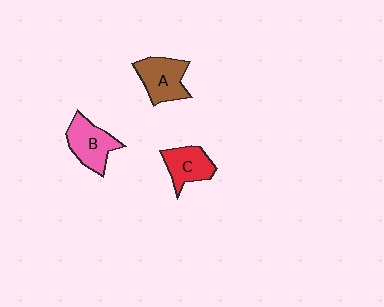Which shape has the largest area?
Shape A (brown).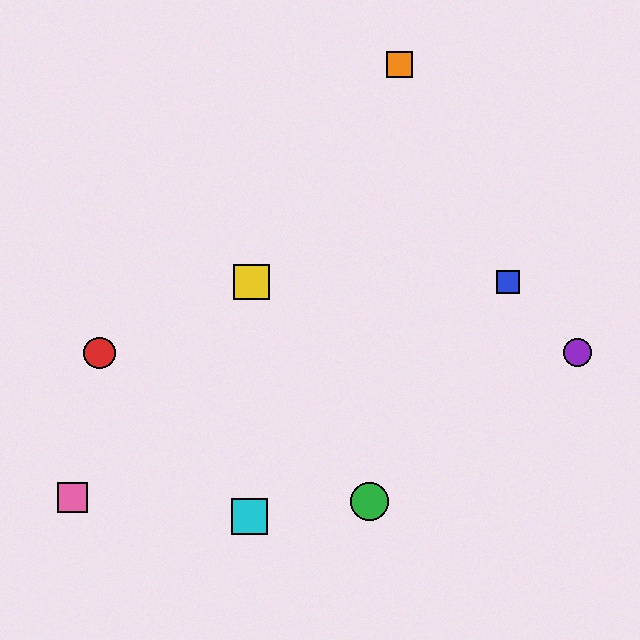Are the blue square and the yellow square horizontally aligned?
Yes, both are at y≈282.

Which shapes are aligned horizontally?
The blue square, the yellow square are aligned horizontally.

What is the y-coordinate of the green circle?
The green circle is at y≈502.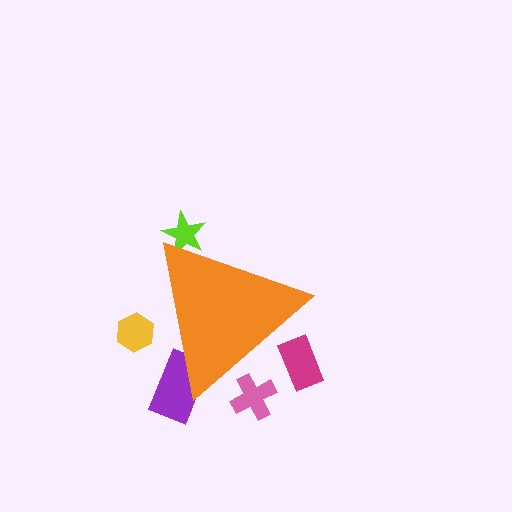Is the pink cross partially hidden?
Yes, the pink cross is partially hidden behind the orange triangle.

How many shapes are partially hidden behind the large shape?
5 shapes are partially hidden.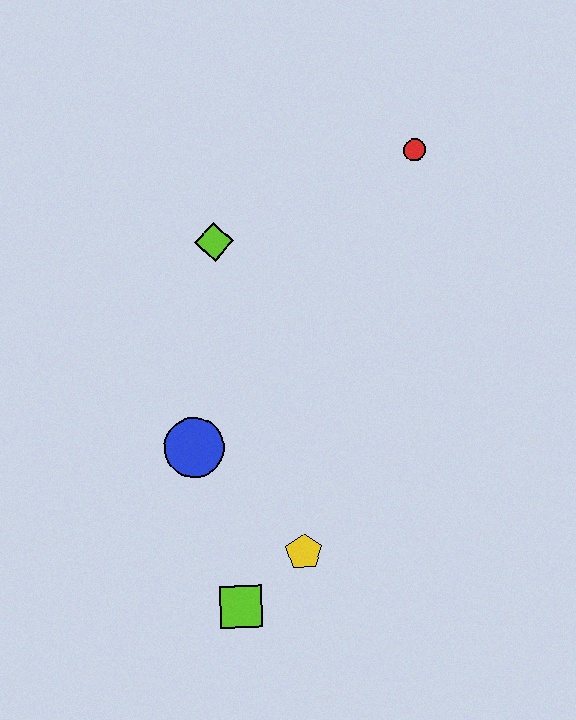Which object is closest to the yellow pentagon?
The lime square is closest to the yellow pentagon.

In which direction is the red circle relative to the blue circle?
The red circle is above the blue circle.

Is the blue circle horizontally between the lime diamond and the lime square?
No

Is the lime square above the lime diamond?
No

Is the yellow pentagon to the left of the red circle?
Yes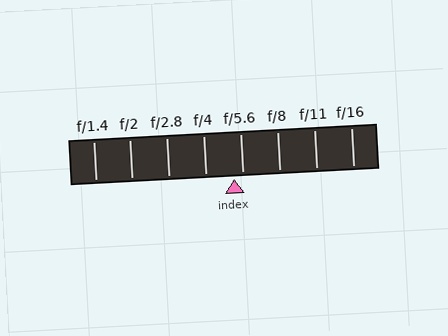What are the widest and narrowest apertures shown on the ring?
The widest aperture shown is f/1.4 and the narrowest is f/16.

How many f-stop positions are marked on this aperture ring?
There are 8 f-stop positions marked.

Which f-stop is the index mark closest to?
The index mark is closest to f/5.6.